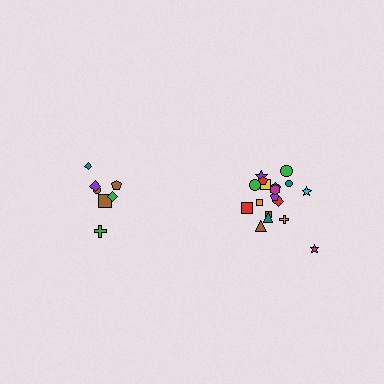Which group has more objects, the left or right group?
The right group.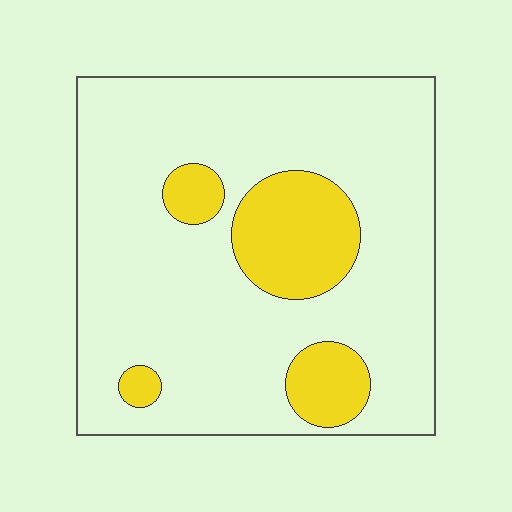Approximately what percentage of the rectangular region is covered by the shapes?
Approximately 20%.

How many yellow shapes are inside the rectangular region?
4.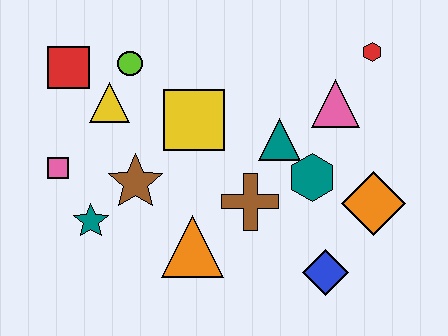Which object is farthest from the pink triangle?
The pink square is farthest from the pink triangle.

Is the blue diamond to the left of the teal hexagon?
No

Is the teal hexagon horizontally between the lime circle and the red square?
No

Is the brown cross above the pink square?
No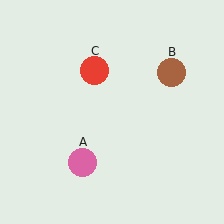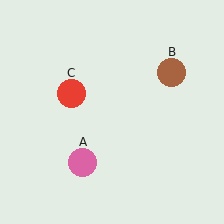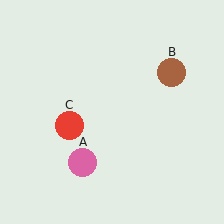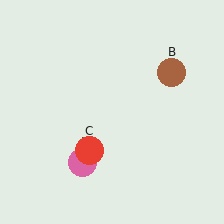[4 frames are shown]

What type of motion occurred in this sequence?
The red circle (object C) rotated counterclockwise around the center of the scene.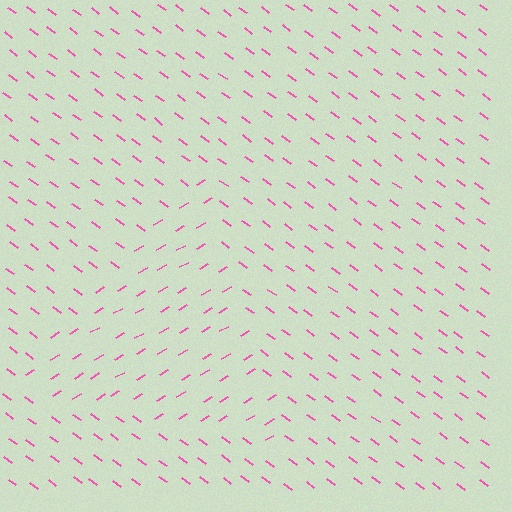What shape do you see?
I see a triangle.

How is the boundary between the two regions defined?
The boundary is defined purely by a change in line orientation (approximately 67 degrees difference). All lines are the same color and thickness.